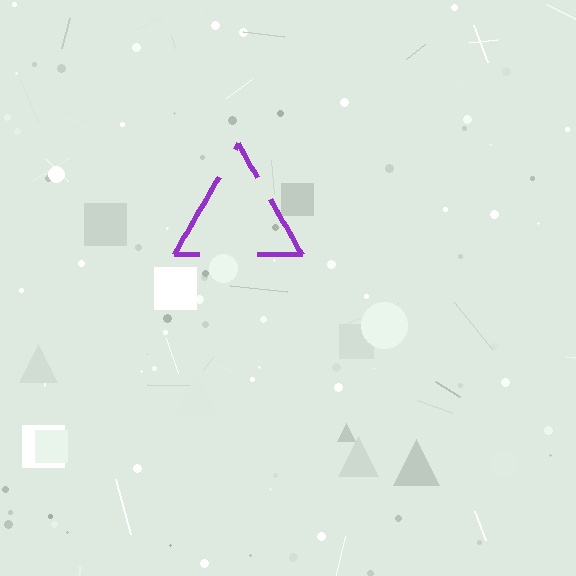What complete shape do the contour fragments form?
The contour fragments form a triangle.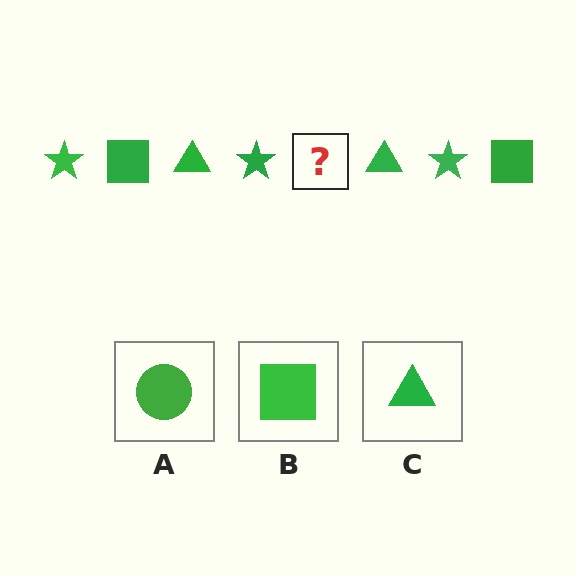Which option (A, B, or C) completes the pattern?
B.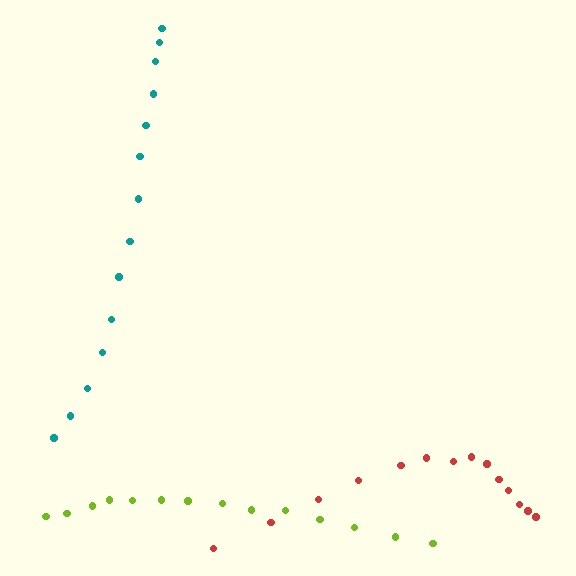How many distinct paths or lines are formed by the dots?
There are 3 distinct paths.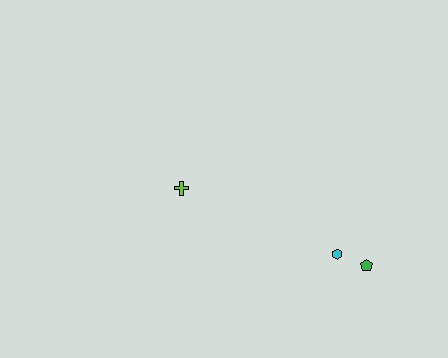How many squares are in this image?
There are no squares.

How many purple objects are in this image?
There are no purple objects.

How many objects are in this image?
There are 3 objects.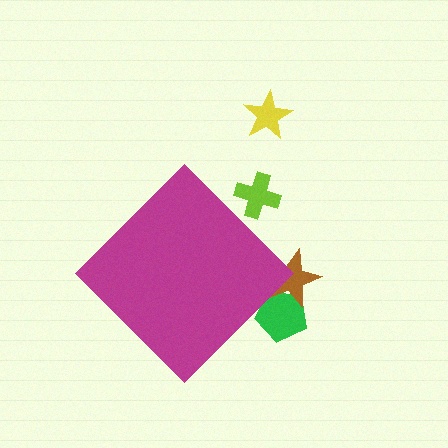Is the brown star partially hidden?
Yes, the brown star is partially hidden behind the magenta diamond.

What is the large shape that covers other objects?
A magenta diamond.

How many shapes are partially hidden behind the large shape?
3 shapes are partially hidden.